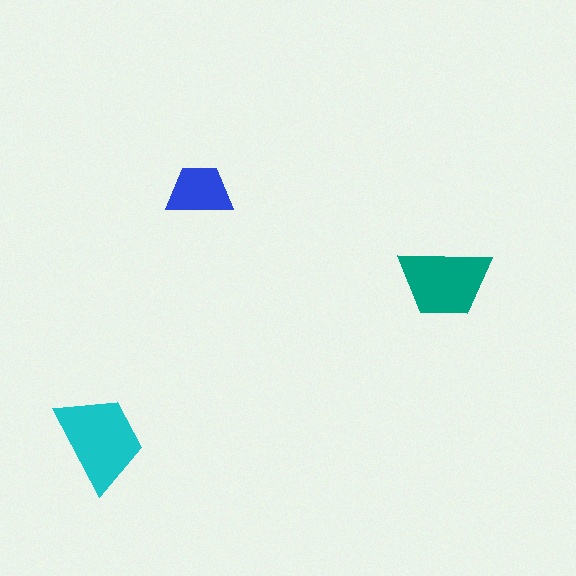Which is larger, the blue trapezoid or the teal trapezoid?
The teal one.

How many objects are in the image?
There are 3 objects in the image.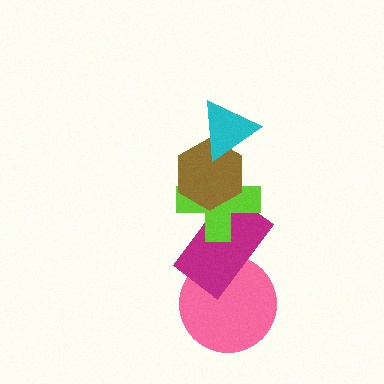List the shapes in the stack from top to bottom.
From top to bottom: the cyan triangle, the brown hexagon, the lime cross, the magenta rectangle, the pink circle.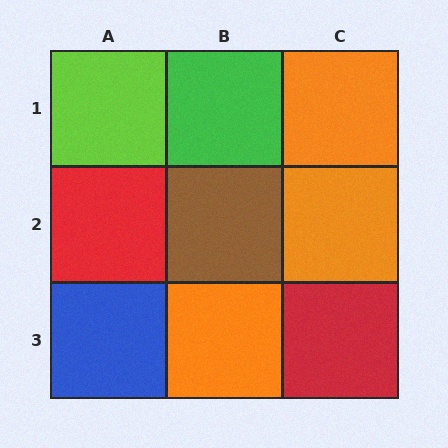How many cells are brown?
1 cell is brown.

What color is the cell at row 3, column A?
Blue.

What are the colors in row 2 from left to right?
Red, brown, orange.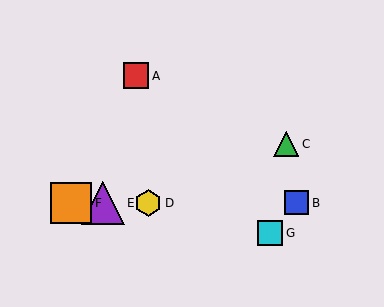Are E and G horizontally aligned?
No, E is at y≈203 and G is at y≈233.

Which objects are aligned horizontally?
Objects B, D, E, F are aligned horizontally.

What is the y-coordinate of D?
Object D is at y≈203.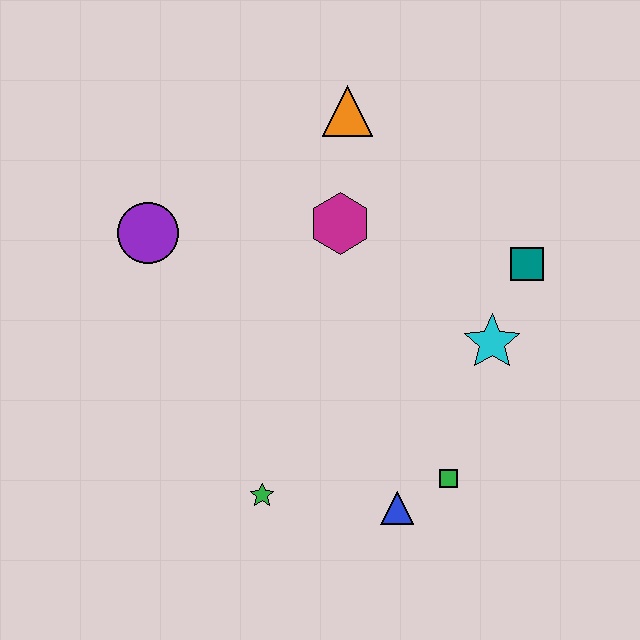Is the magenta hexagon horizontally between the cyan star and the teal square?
No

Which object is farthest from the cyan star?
The purple circle is farthest from the cyan star.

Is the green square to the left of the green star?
No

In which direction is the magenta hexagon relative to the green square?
The magenta hexagon is above the green square.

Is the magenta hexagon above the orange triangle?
No